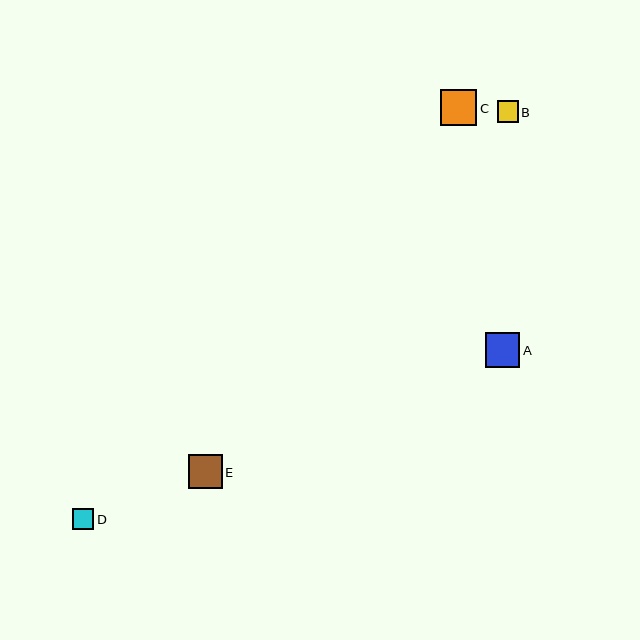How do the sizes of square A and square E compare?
Square A and square E are approximately the same size.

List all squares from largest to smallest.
From largest to smallest: C, A, E, B, D.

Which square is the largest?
Square C is the largest with a size of approximately 37 pixels.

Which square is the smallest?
Square D is the smallest with a size of approximately 21 pixels.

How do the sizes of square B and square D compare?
Square B and square D are approximately the same size.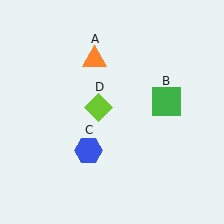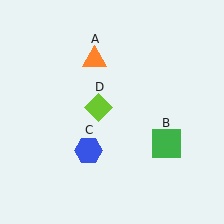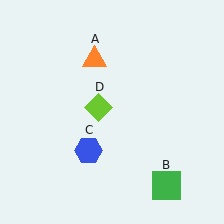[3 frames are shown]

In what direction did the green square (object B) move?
The green square (object B) moved down.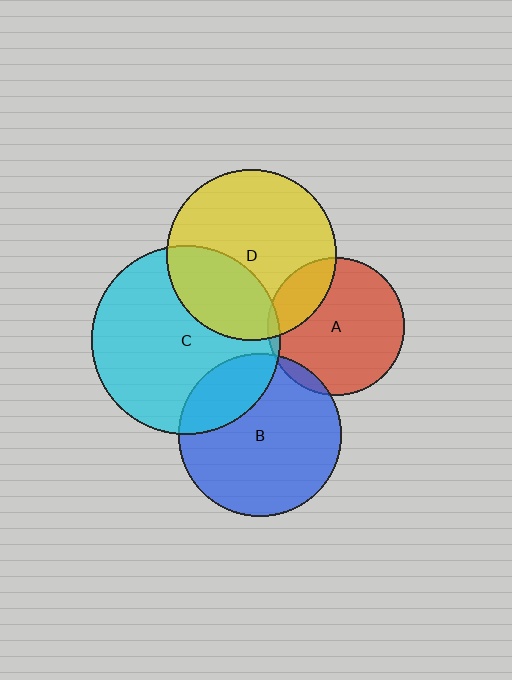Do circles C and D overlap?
Yes.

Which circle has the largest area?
Circle C (cyan).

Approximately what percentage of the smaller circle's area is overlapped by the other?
Approximately 30%.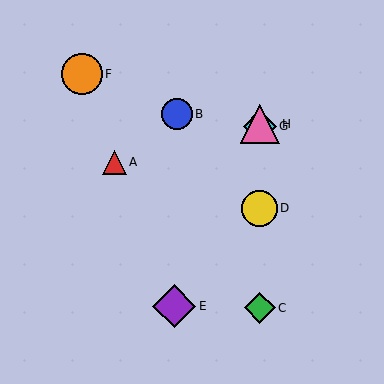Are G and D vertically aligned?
Yes, both are at x≈260.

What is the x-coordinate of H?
Object H is at x≈260.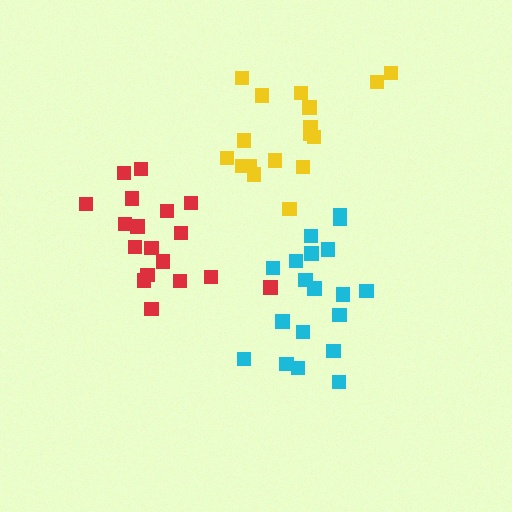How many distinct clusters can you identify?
There are 3 distinct clusters.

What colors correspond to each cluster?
The clusters are colored: red, cyan, yellow.